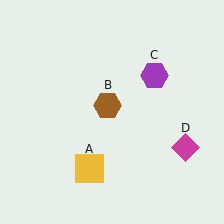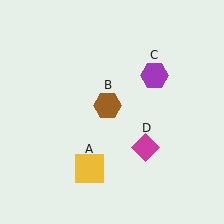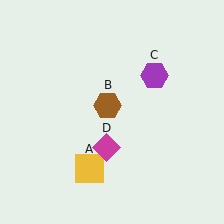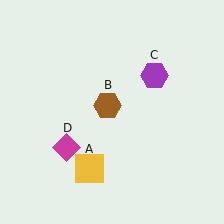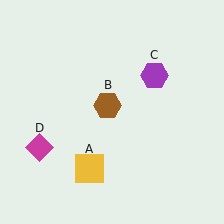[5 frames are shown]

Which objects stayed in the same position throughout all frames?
Yellow square (object A) and brown hexagon (object B) and purple hexagon (object C) remained stationary.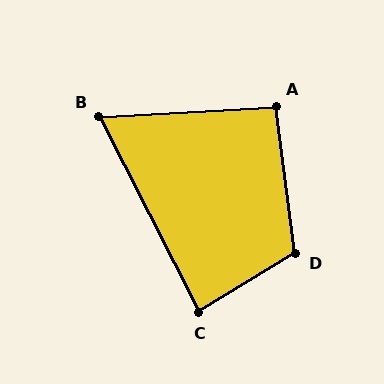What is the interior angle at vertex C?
Approximately 86 degrees (approximately right).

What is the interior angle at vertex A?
Approximately 94 degrees (approximately right).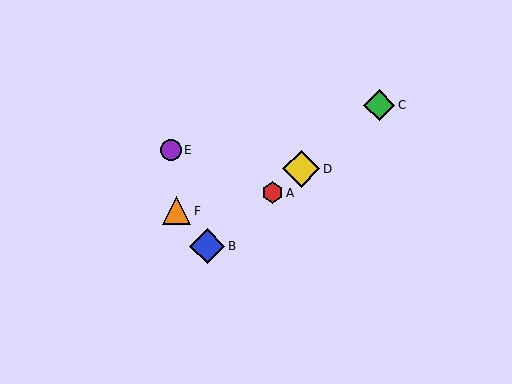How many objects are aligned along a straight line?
4 objects (A, B, C, D) are aligned along a straight line.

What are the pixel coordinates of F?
Object F is at (177, 211).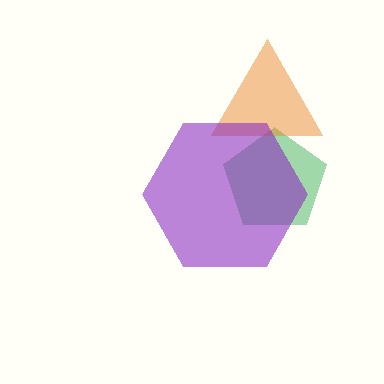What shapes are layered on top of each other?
The layered shapes are: a green pentagon, an orange triangle, a purple hexagon.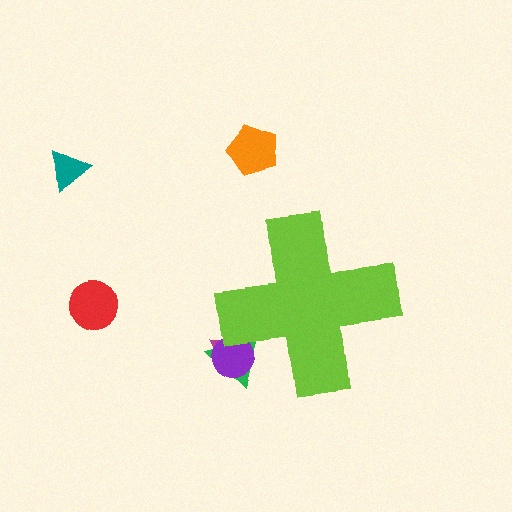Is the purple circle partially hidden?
Yes, the purple circle is partially hidden behind the lime cross.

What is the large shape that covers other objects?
A lime cross.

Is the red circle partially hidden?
No, the red circle is fully visible.